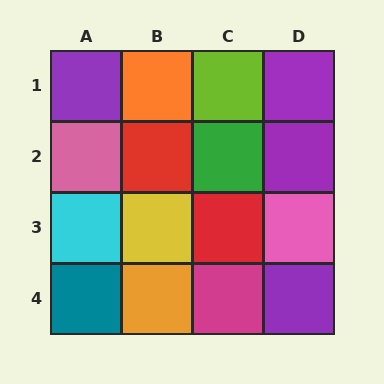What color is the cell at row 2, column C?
Green.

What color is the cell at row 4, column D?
Purple.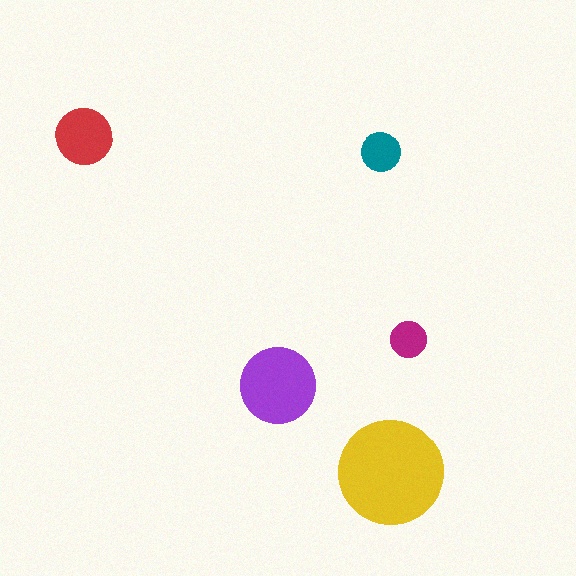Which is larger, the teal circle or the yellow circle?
The yellow one.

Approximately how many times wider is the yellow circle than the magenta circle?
About 3 times wider.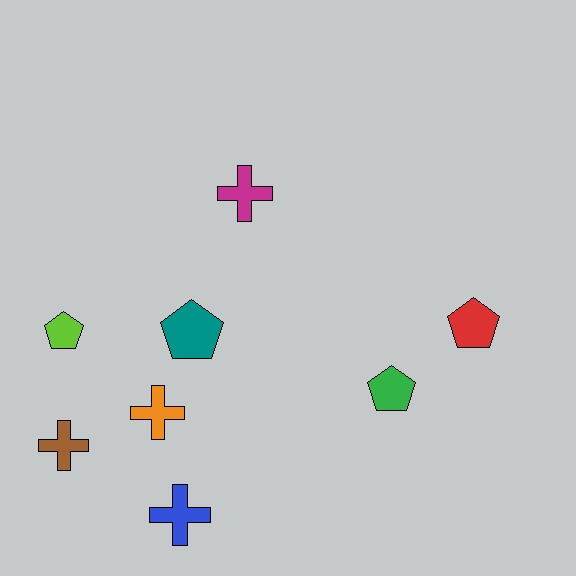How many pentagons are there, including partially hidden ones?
There are 4 pentagons.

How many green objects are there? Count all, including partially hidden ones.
There is 1 green object.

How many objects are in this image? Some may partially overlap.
There are 8 objects.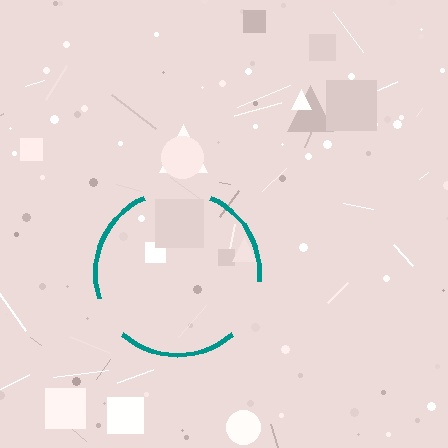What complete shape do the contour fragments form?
The contour fragments form a circle.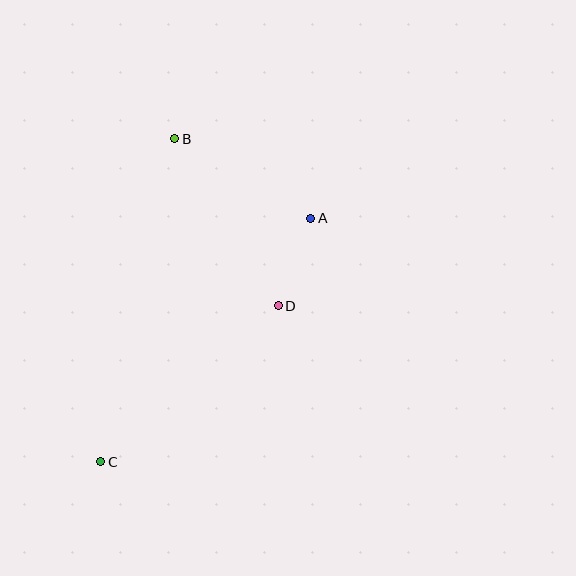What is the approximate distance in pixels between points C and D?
The distance between C and D is approximately 236 pixels.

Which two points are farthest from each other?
Points B and C are farthest from each other.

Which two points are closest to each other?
Points A and D are closest to each other.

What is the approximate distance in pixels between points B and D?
The distance between B and D is approximately 197 pixels.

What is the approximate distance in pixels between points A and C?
The distance between A and C is approximately 322 pixels.